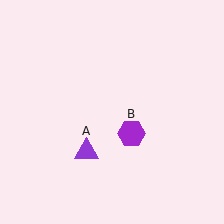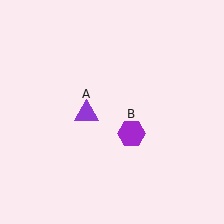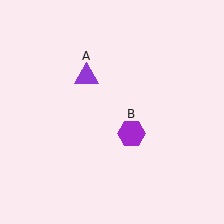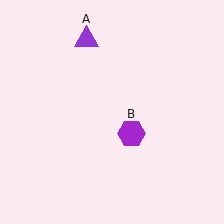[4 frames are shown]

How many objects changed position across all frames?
1 object changed position: purple triangle (object A).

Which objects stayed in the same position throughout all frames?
Purple hexagon (object B) remained stationary.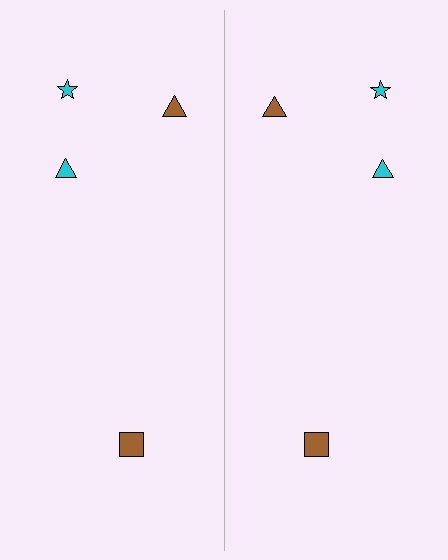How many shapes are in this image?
There are 8 shapes in this image.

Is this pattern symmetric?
Yes, this pattern has bilateral (reflection) symmetry.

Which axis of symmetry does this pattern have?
The pattern has a vertical axis of symmetry running through the center of the image.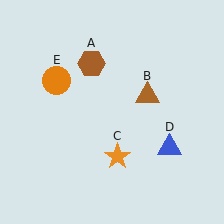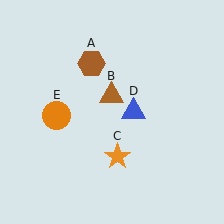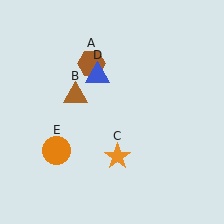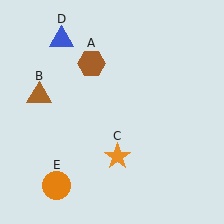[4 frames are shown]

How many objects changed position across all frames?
3 objects changed position: brown triangle (object B), blue triangle (object D), orange circle (object E).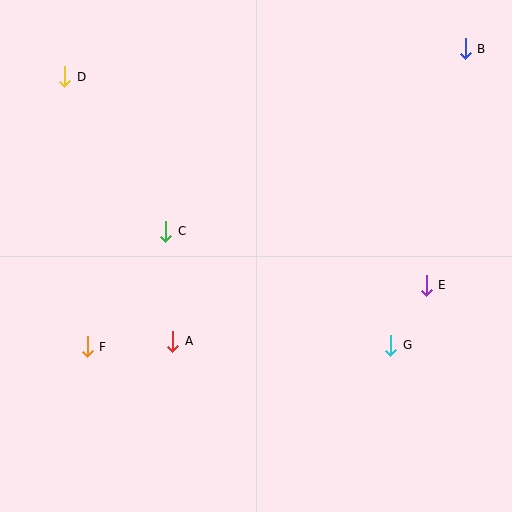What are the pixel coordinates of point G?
Point G is at (391, 345).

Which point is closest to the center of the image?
Point C at (166, 231) is closest to the center.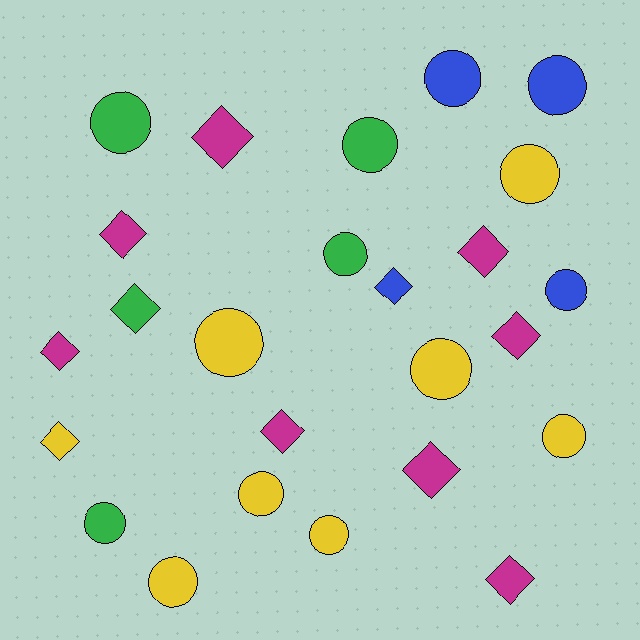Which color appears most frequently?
Magenta, with 8 objects.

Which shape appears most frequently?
Circle, with 14 objects.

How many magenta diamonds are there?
There are 8 magenta diamonds.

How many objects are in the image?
There are 25 objects.